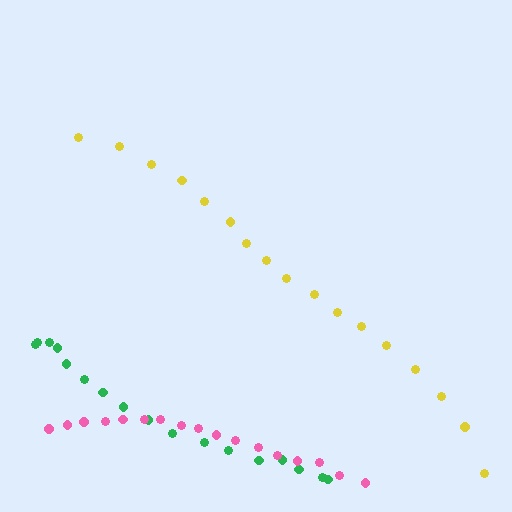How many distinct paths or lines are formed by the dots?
There are 3 distinct paths.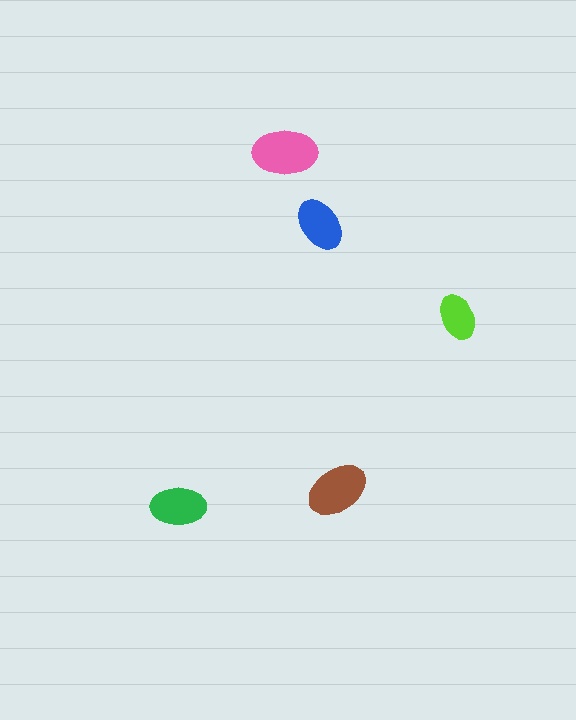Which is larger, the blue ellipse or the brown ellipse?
The brown one.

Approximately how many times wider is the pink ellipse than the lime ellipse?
About 1.5 times wider.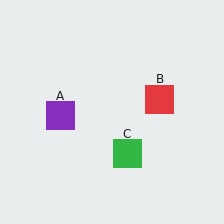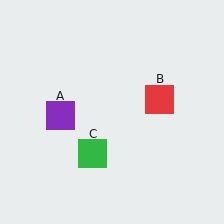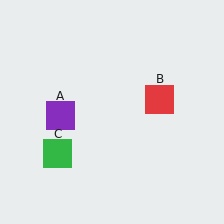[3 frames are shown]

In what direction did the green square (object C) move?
The green square (object C) moved left.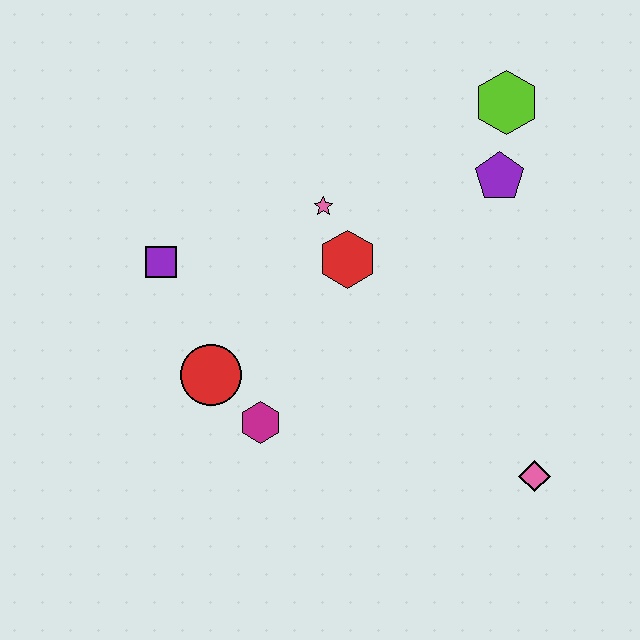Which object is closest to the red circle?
The magenta hexagon is closest to the red circle.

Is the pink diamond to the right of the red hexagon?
Yes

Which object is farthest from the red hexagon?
The pink diamond is farthest from the red hexagon.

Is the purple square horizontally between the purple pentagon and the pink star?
No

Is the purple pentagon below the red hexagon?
No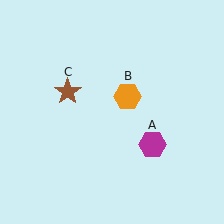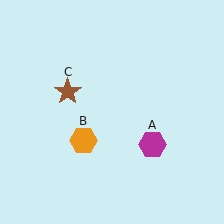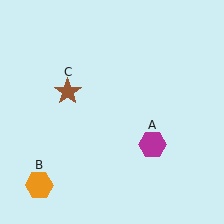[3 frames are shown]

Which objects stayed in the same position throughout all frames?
Magenta hexagon (object A) and brown star (object C) remained stationary.